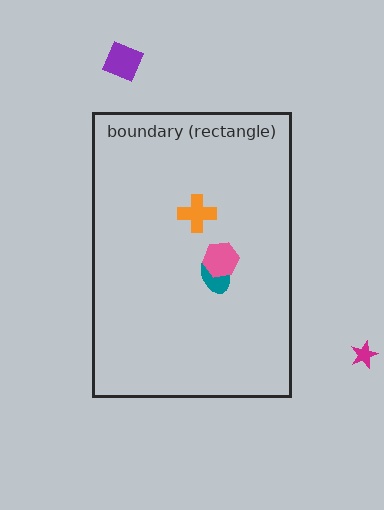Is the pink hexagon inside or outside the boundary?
Inside.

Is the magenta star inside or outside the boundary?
Outside.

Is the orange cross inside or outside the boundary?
Inside.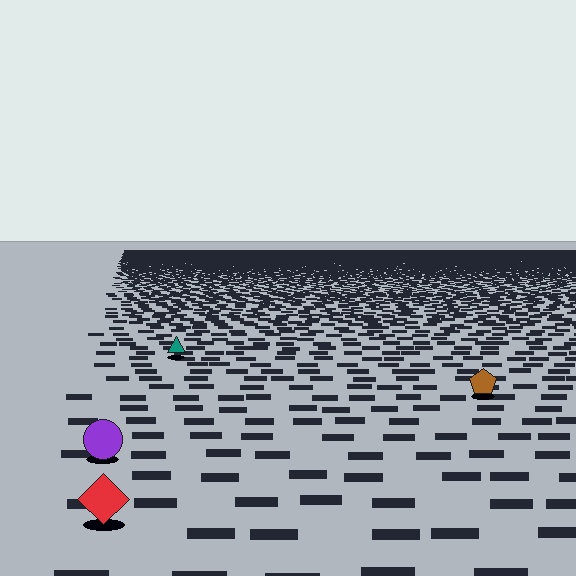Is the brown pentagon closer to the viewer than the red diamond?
No. The red diamond is closer — you can tell from the texture gradient: the ground texture is coarser near it.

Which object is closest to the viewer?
The red diamond is closest. The texture marks near it are larger and more spread out.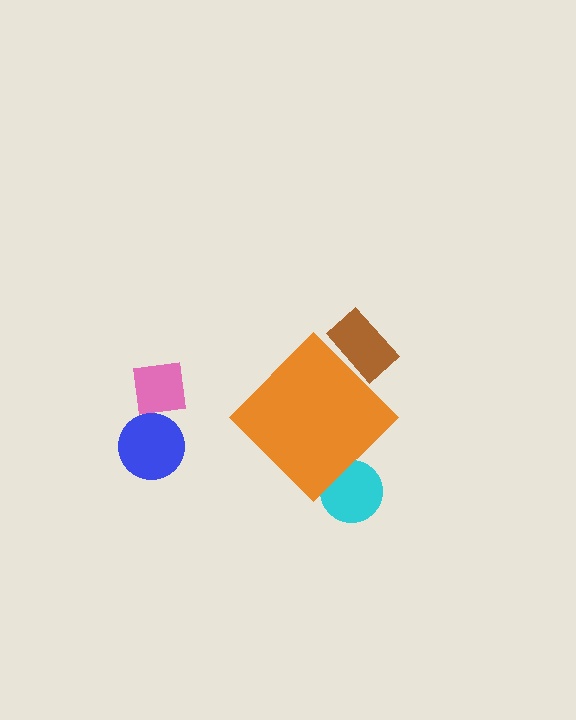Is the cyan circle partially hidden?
Yes, the cyan circle is partially hidden behind the orange diamond.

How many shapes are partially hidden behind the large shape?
2 shapes are partially hidden.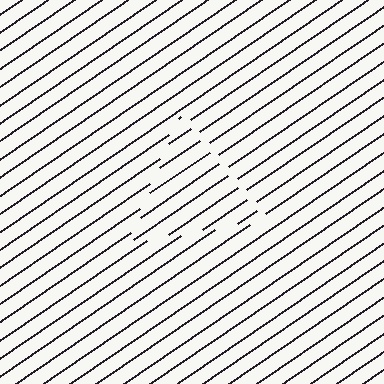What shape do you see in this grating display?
An illusory triangle. The interior of the shape contains the same grating, shifted by half a period — the contour is defined by the phase discontinuity where line-ends from the inner and outer gratings abut.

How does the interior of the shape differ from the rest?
The interior of the shape contains the same grating, shifted by half a period — the contour is defined by the phase discontinuity where line-ends from the inner and outer gratings abut.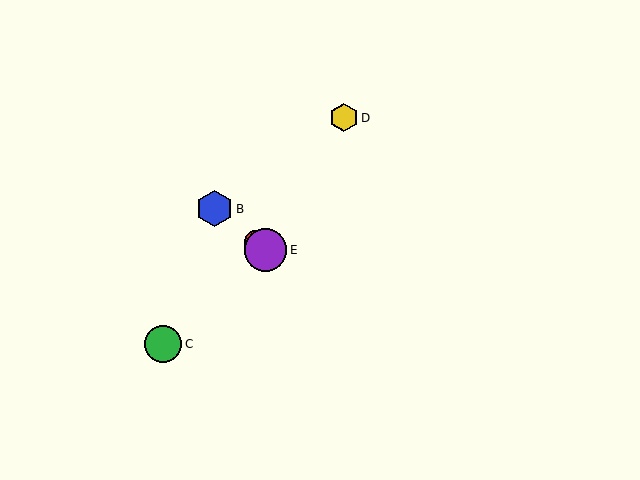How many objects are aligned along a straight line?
3 objects (A, B, E) are aligned along a straight line.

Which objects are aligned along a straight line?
Objects A, B, E are aligned along a straight line.